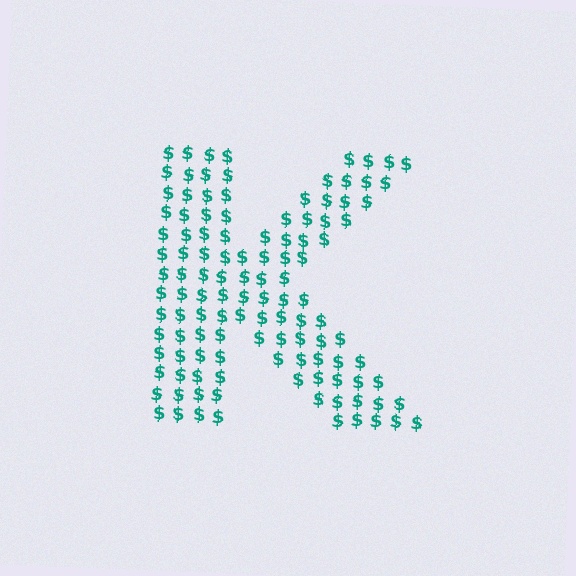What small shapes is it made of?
It is made of small dollar signs.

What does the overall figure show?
The overall figure shows the letter K.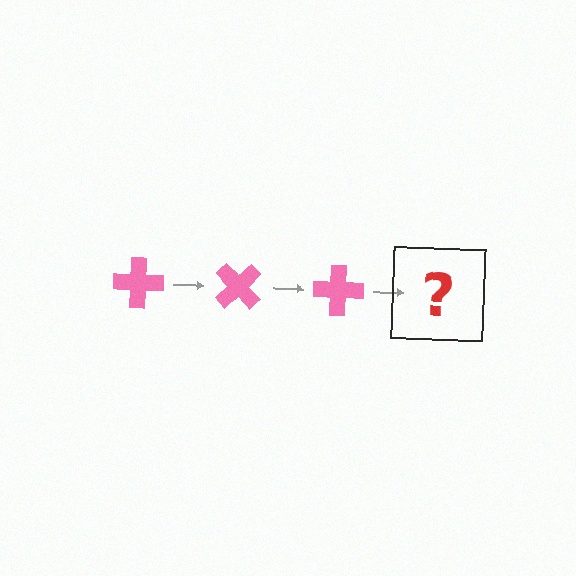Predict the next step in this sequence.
The next step is a pink cross rotated 135 degrees.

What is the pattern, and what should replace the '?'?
The pattern is that the cross rotates 45 degrees each step. The '?' should be a pink cross rotated 135 degrees.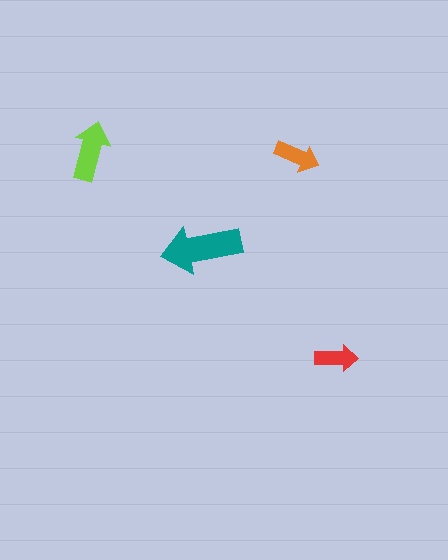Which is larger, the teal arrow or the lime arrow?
The teal one.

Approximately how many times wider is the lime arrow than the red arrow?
About 1.5 times wider.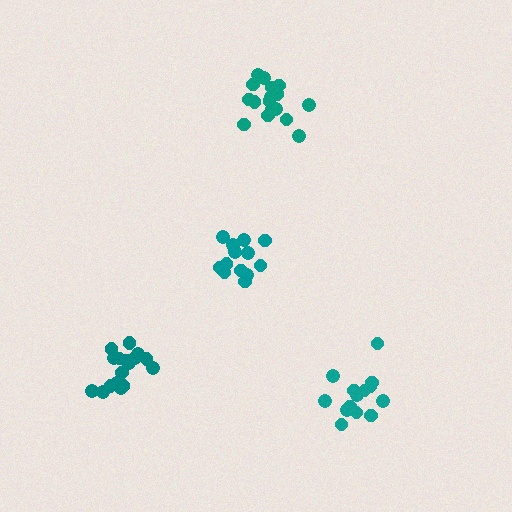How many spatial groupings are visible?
There are 4 spatial groupings.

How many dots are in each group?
Group 1: 14 dots, Group 2: 13 dots, Group 3: 17 dots, Group 4: 17 dots (61 total).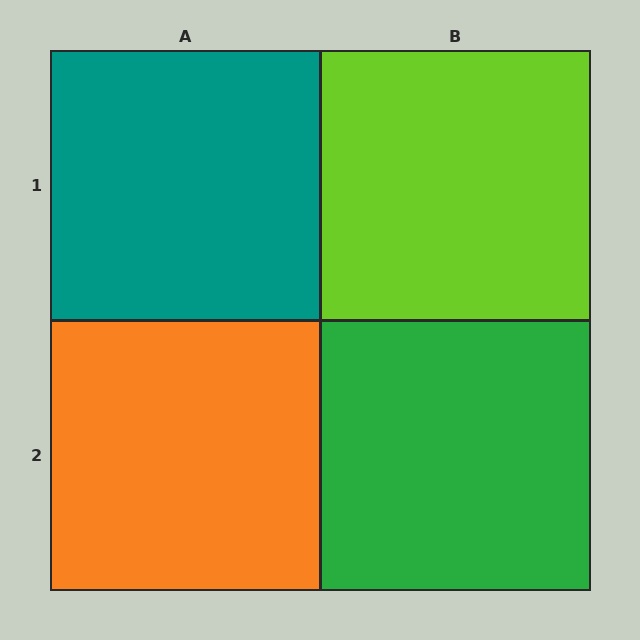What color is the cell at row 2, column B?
Green.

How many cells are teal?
1 cell is teal.